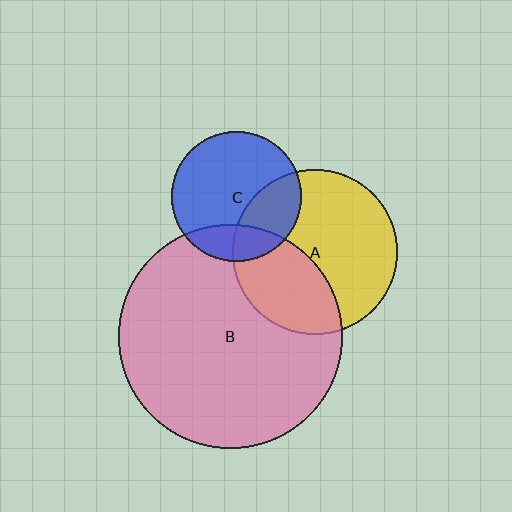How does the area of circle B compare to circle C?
Approximately 3.0 times.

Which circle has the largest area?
Circle B (pink).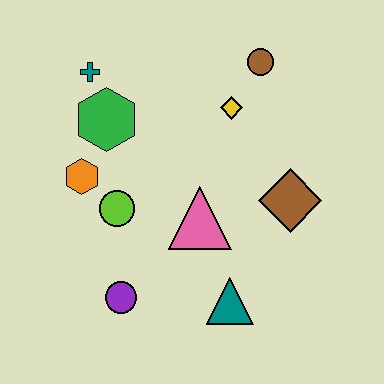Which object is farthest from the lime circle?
The brown circle is farthest from the lime circle.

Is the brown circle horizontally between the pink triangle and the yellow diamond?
No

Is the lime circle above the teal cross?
No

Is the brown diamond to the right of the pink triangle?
Yes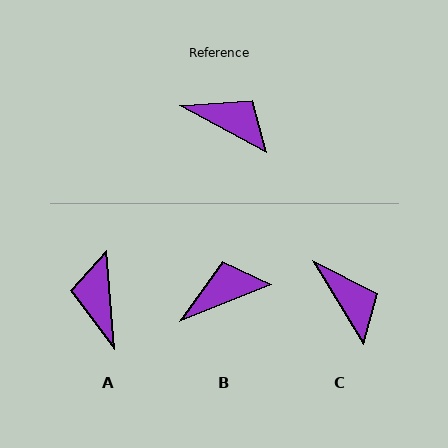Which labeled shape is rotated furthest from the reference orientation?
A, about 123 degrees away.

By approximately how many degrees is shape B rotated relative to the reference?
Approximately 50 degrees counter-clockwise.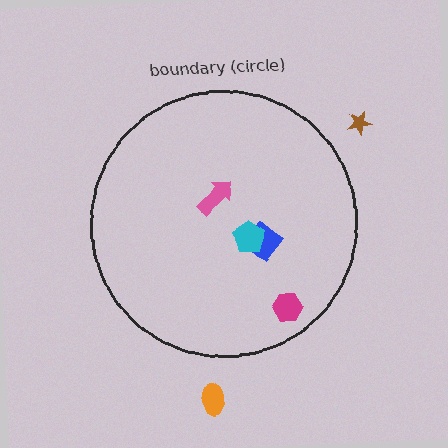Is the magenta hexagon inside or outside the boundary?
Inside.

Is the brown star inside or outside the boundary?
Outside.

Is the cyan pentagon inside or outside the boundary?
Inside.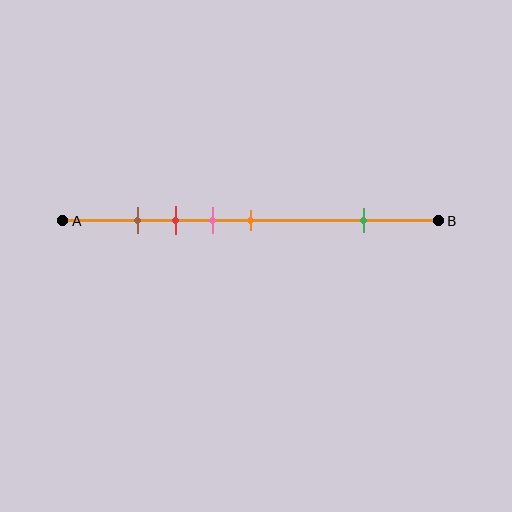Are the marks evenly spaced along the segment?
No, the marks are not evenly spaced.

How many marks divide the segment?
There are 5 marks dividing the segment.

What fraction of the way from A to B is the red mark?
The red mark is approximately 30% (0.3) of the way from A to B.